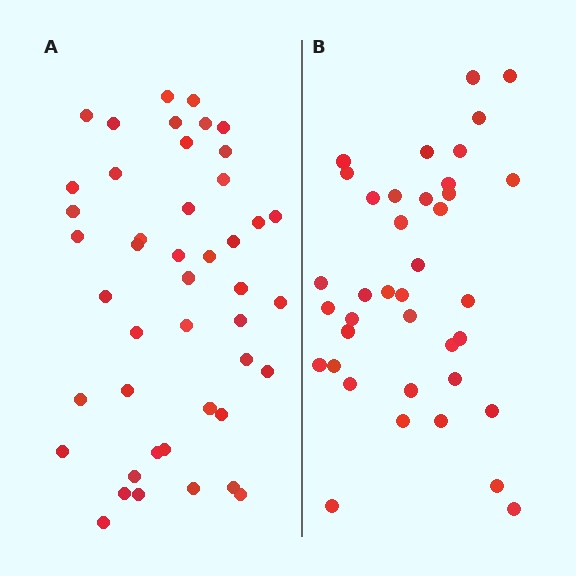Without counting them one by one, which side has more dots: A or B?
Region A (the left region) has more dots.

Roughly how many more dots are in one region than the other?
Region A has roughly 8 or so more dots than region B.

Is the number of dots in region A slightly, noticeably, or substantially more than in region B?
Region A has only slightly more — the two regions are fairly close. The ratio is roughly 1.2 to 1.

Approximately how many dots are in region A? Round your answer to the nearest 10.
About 40 dots. (The exact count is 45, which rounds to 40.)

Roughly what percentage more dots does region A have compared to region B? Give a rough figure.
About 20% more.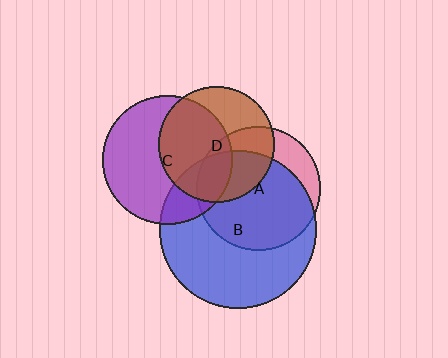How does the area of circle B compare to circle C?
Approximately 1.5 times.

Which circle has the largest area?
Circle B (blue).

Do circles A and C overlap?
Yes.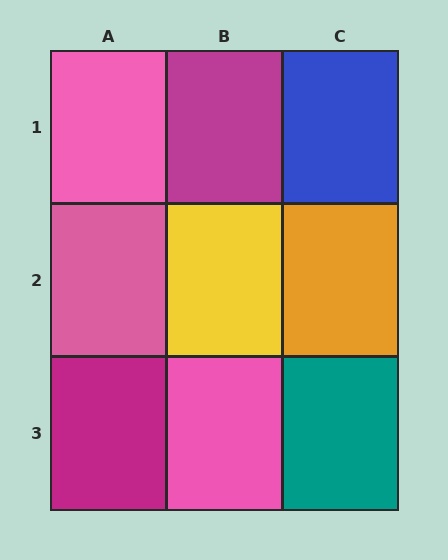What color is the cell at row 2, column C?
Orange.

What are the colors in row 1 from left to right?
Pink, magenta, blue.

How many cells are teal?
1 cell is teal.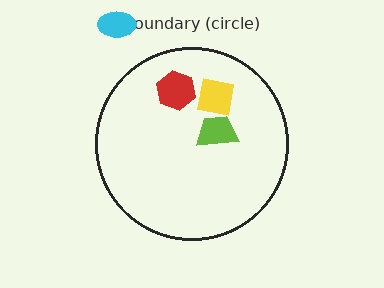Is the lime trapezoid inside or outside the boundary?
Inside.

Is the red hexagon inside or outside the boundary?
Inside.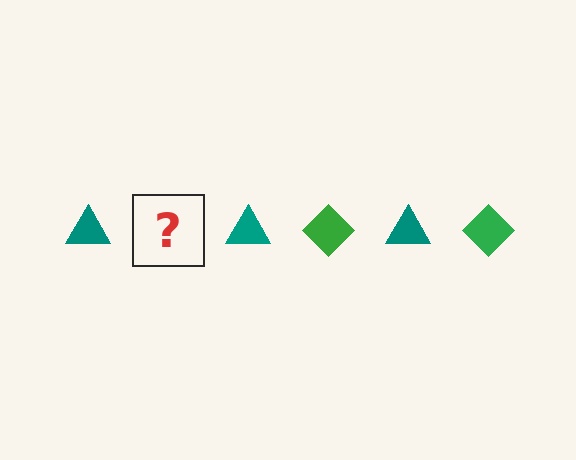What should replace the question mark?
The question mark should be replaced with a green diamond.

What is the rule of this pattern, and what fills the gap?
The rule is that the pattern alternates between teal triangle and green diamond. The gap should be filled with a green diamond.